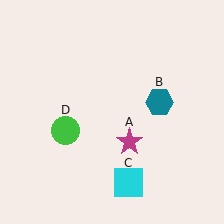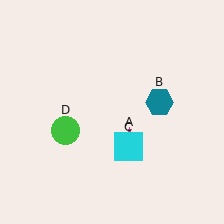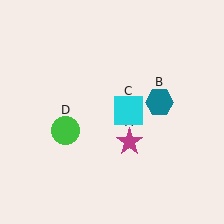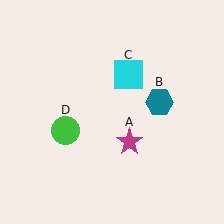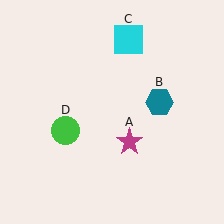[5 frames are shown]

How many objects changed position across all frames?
1 object changed position: cyan square (object C).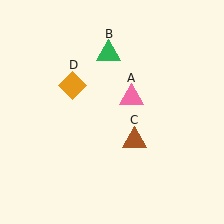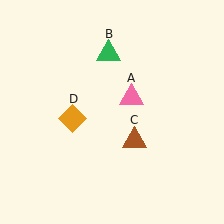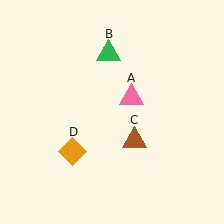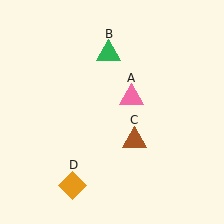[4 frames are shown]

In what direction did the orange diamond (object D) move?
The orange diamond (object D) moved down.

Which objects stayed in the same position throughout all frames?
Pink triangle (object A) and green triangle (object B) and brown triangle (object C) remained stationary.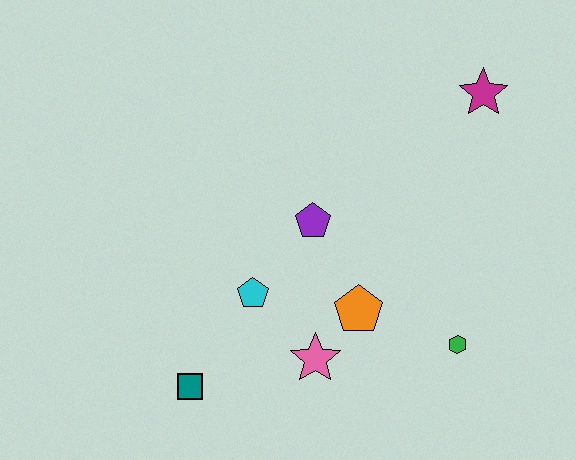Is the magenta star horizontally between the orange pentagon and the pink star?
No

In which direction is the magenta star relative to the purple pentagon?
The magenta star is to the right of the purple pentagon.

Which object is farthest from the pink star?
The magenta star is farthest from the pink star.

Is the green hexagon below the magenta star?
Yes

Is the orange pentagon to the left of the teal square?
No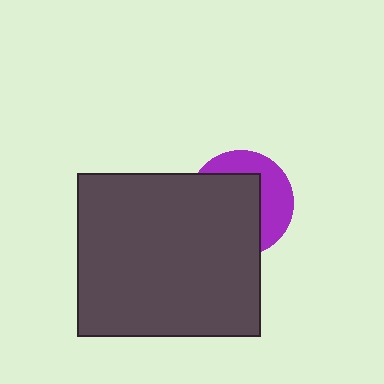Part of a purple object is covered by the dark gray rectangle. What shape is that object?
It is a circle.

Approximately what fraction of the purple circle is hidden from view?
Roughly 61% of the purple circle is hidden behind the dark gray rectangle.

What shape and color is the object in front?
The object in front is a dark gray rectangle.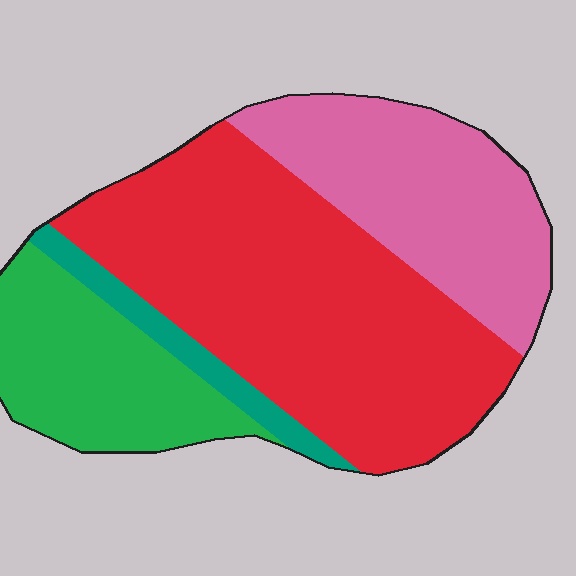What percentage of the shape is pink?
Pink covers around 25% of the shape.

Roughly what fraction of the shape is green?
Green takes up about one fifth (1/5) of the shape.